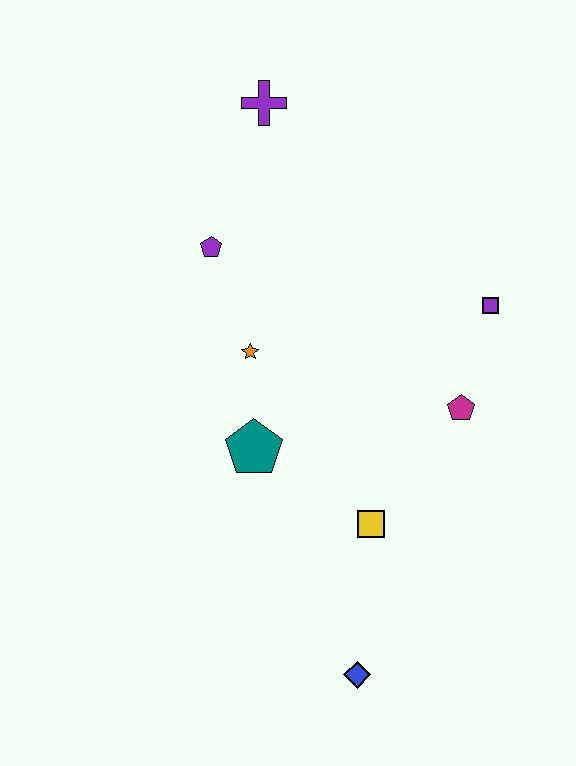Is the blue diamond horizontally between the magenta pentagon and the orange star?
Yes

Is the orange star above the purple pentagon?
No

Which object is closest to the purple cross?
The purple pentagon is closest to the purple cross.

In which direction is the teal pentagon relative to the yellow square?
The teal pentagon is to the left of the yellow square.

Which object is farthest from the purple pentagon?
The blue diamond is farthest from the purple pentagon.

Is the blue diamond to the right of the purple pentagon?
Yes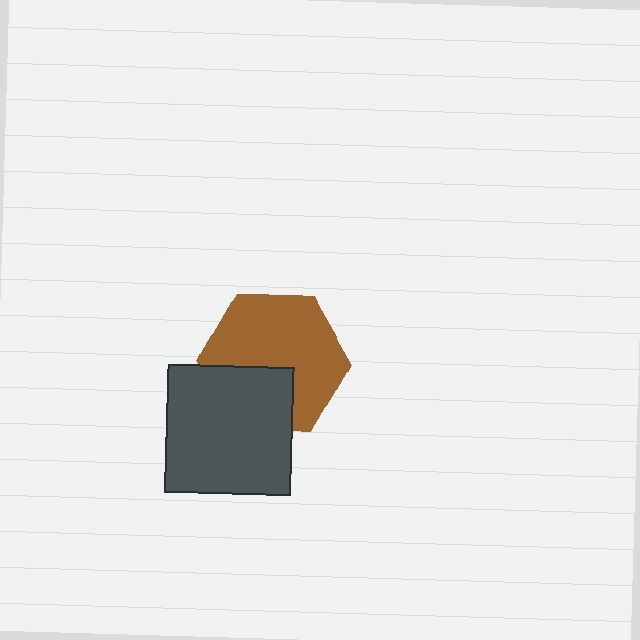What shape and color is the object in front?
The object in front is a dark gray rectangle.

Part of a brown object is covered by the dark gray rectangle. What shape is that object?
It is a hexagon.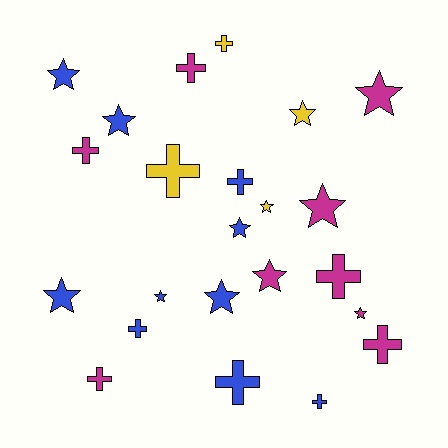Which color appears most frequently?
Blue, with 10 objects.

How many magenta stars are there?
There are 4 magenta stars.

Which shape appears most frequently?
Star, with 12 objects.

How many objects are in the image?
There are 23 objects.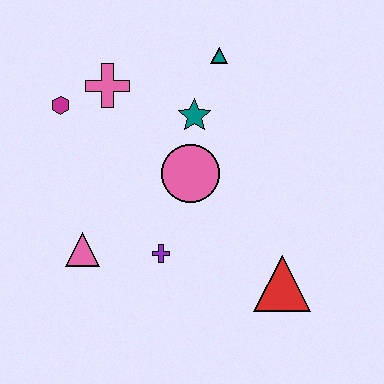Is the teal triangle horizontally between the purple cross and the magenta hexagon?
No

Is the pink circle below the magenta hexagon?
Yes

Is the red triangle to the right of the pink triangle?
Yes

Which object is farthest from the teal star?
The red triangle is farthest from the teal star.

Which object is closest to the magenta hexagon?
The pink cross is closest to the magenta hexagon.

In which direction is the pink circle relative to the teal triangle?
The pink circle is below the teal triangle.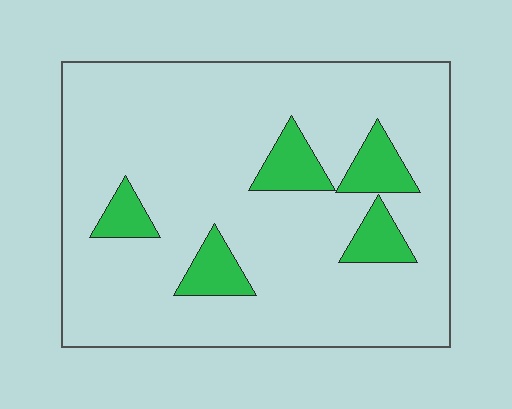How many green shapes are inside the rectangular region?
5.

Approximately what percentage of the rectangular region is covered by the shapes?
Approximately 15%.